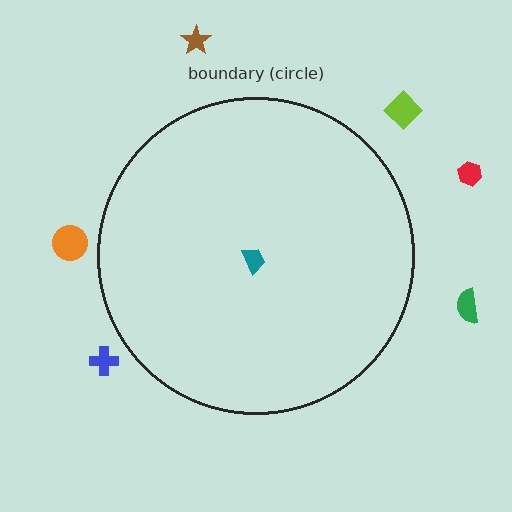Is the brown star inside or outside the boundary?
Outside.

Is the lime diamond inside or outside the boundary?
Outside.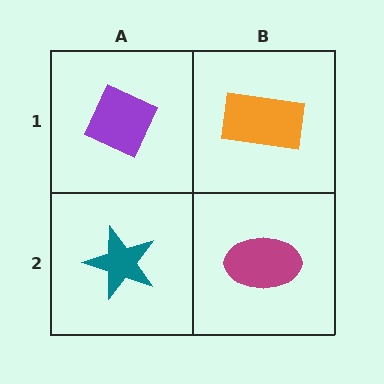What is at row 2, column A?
A teal star.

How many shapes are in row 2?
2 shapes.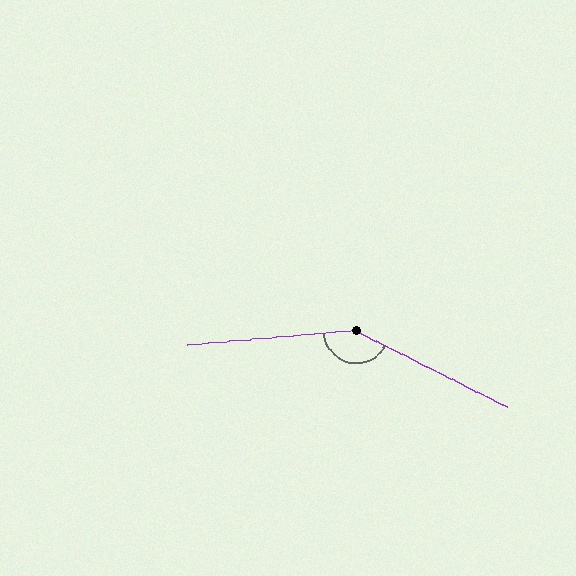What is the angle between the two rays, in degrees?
Approximately 148 degrees.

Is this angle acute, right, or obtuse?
It is obtuse.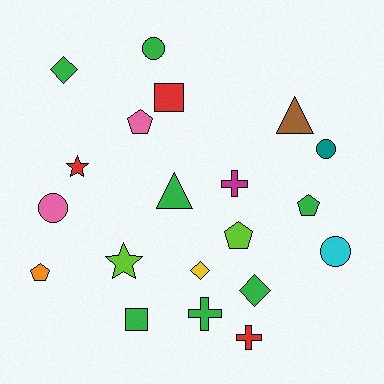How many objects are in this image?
There are 20 objects.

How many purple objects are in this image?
There are no purple objects.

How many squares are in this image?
There are 2 squares.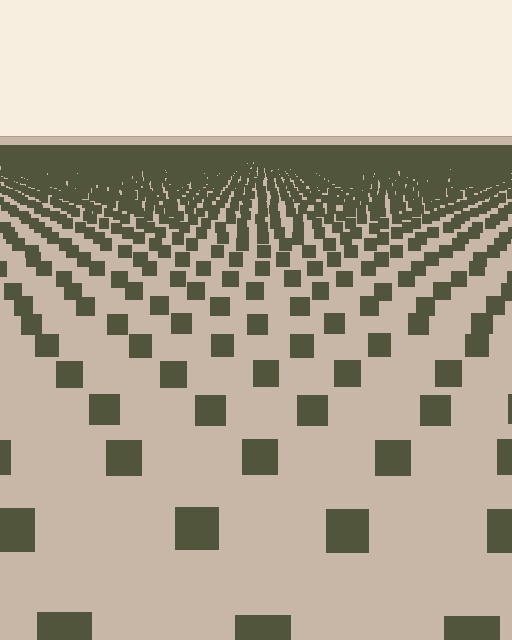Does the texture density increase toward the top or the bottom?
Density increases toward the top.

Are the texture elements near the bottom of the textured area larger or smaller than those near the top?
Larger. Near the bottom, elements are closer to the viewer and appear at a bigger on-screen size.